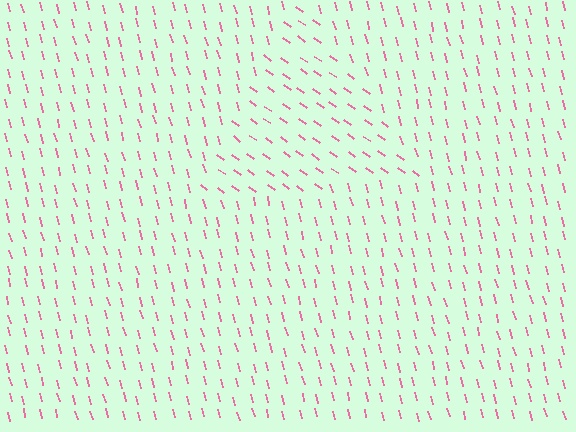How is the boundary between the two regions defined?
The boundary is defined purely by a change in line orientation (approximately 39 degrees difference). All lines are the same color and thickness.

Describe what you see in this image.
The image is filled with small pink line segments. A triangle region in the image has lines oriented differently from the surrounding lines, creating a visible texture boundary.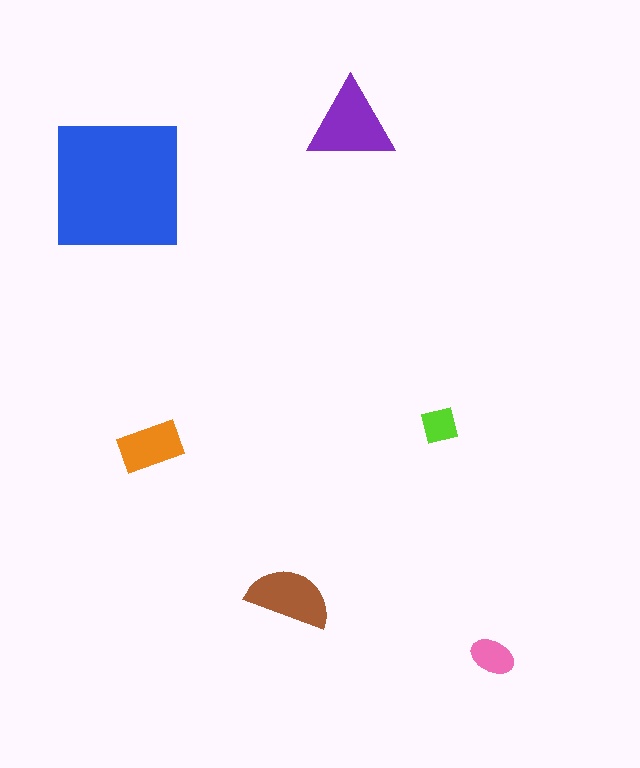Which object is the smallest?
The lime square.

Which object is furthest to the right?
The pink ellipse is rightmost.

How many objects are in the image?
There are 6 objects in the image.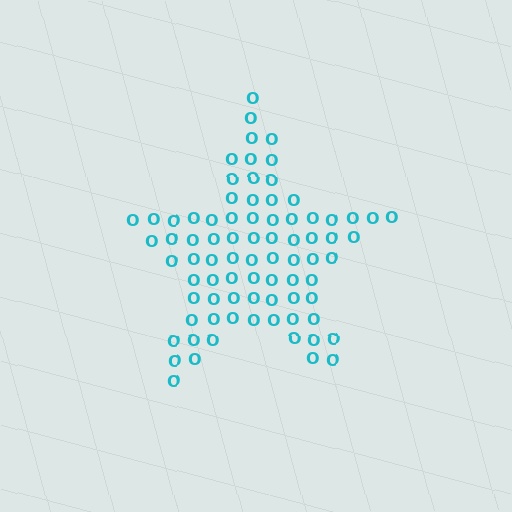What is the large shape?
The large shape is a star.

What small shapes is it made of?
It is made of small letter O's.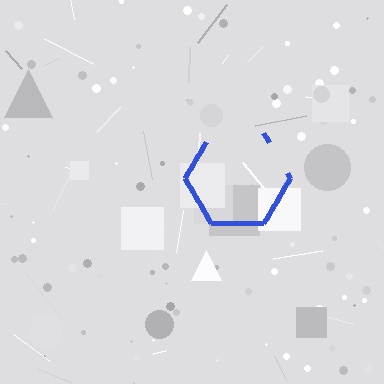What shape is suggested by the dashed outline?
The dashed outline suggests a hexagon.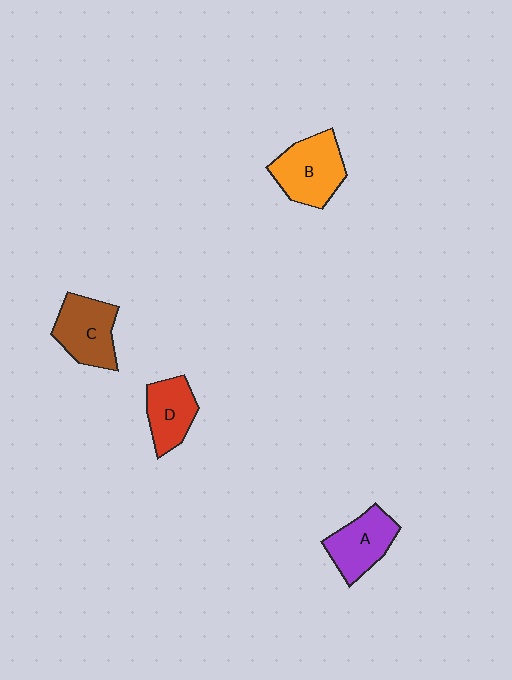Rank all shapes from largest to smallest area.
From largest to smallest: B (orange), C (brown), A (purple), D (red).